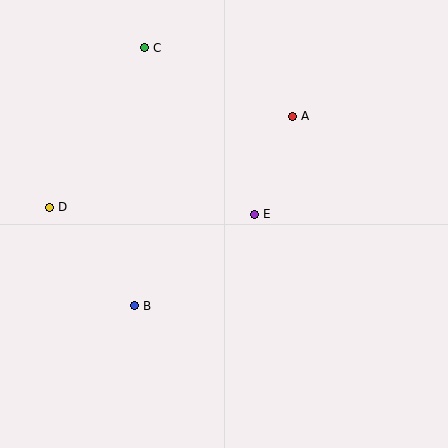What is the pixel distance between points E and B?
The distance between E and B is 151 pixels.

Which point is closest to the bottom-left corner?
Point B is closest to the bottom-left corner.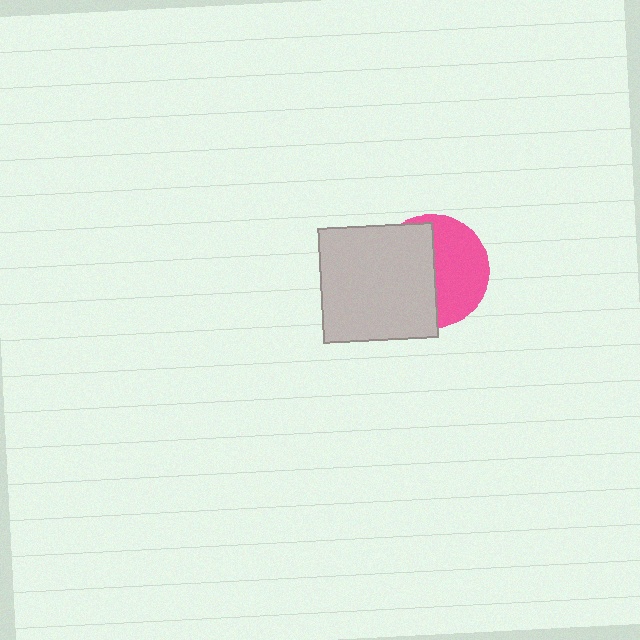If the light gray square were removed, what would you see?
You would see the complete pink circle.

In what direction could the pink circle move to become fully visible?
The pink circle could move right. That would shift it out from behind the light gray square entirely.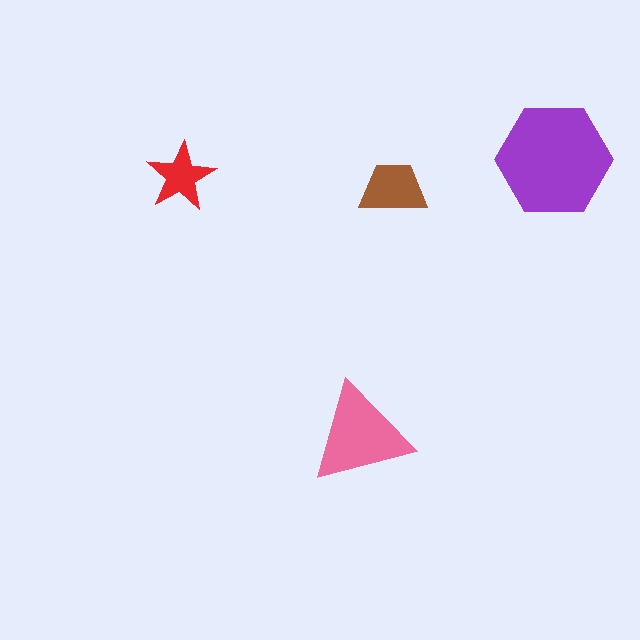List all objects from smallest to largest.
The red star, the brown trapezoid, the pink triangle, the purple hexagon.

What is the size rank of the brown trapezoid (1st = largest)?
3rd.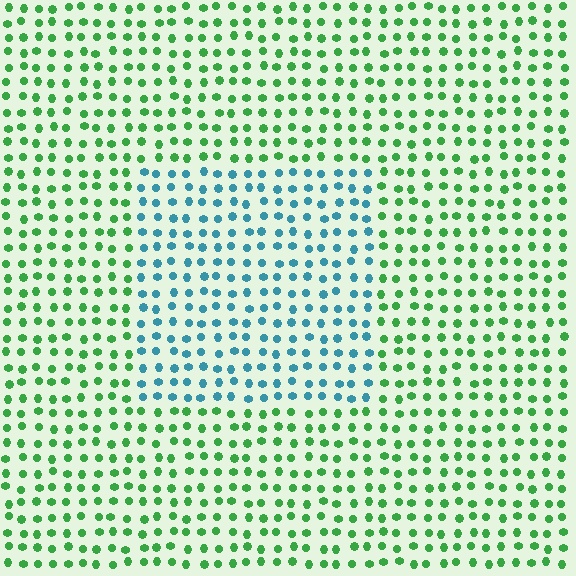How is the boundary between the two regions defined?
The boundary is defined purely by a slight shift in hue (about 64 degrees). Spacing, size, and orientation are identical on both sides.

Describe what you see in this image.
The image is filled with small green elements in a uniform arrangement. A rectangle-shaped region is visible where the elements are tinted to a slightly different hue, forming a subtle color boundary.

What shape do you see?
I see a rectangle.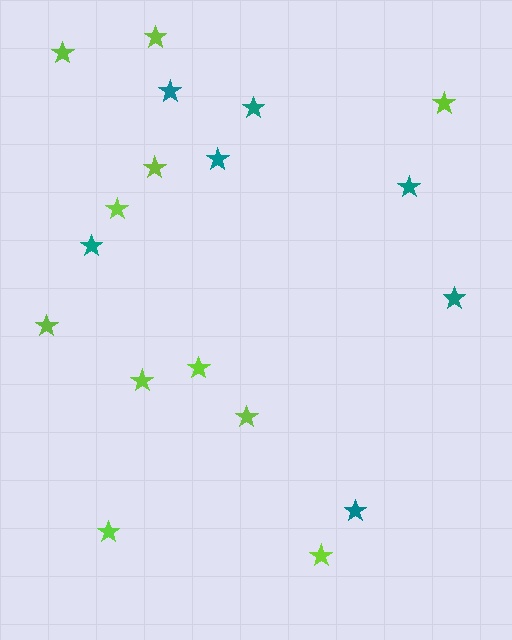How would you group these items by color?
There are 2 groups: one group of teal stars (7) and one group of lime stars (11).